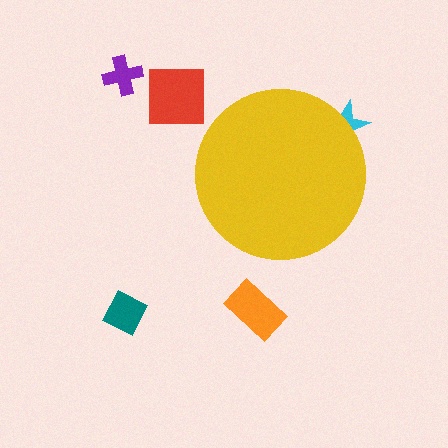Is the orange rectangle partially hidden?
No, the orange rectangle is fully visible.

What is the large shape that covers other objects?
A yellow circle.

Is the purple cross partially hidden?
No, the purple cross is fully visible.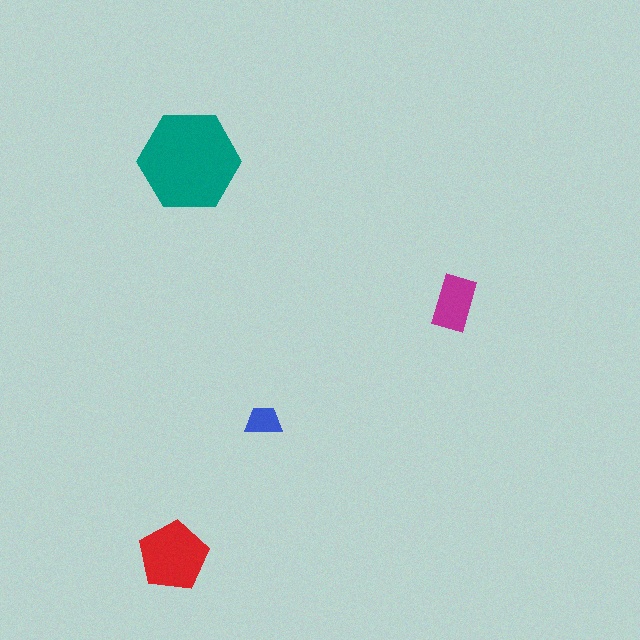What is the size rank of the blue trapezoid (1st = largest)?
4th.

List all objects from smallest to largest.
The blue trapezoid, the magenta rectangle, the red pentagon, the teal hexagon.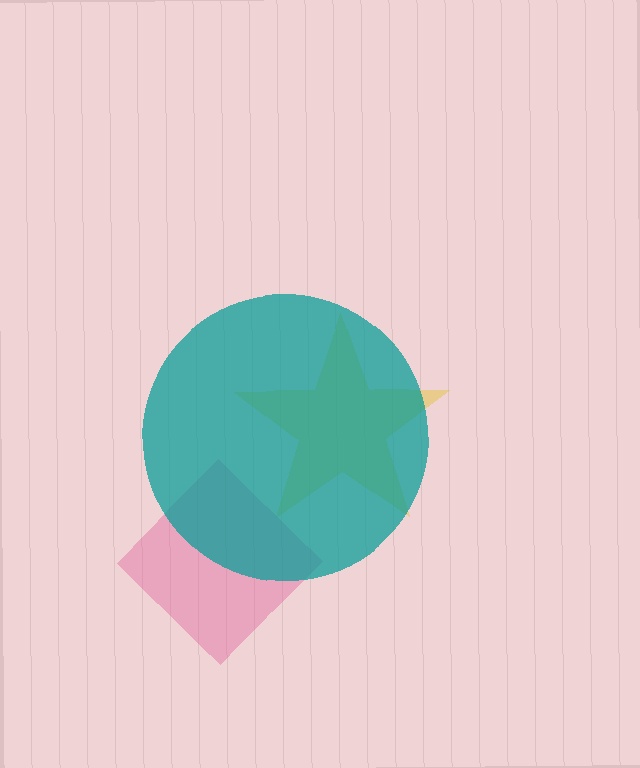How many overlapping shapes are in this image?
There are 3 overlapping shapes in the image.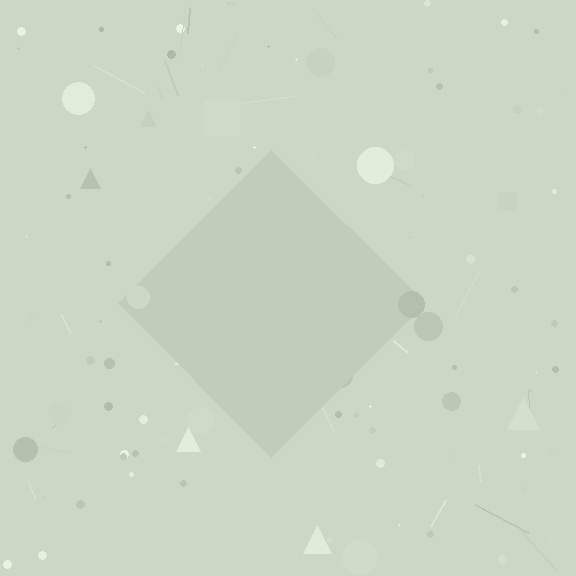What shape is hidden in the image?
A diamond is hidden in the image.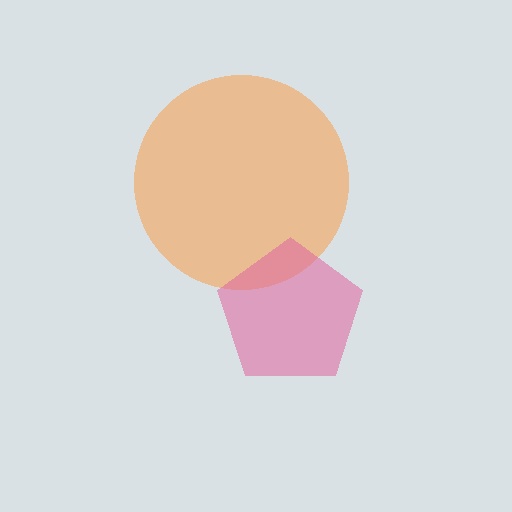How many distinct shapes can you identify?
There are 2 distinct shapes: an orange circle, a pink pentagon.